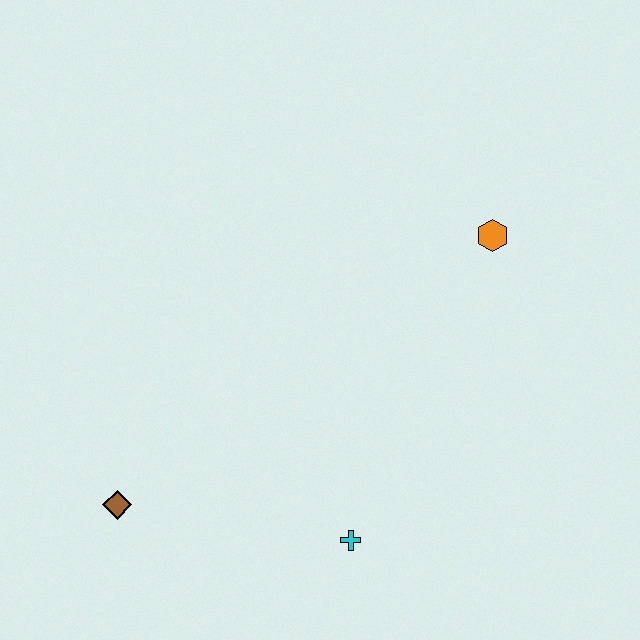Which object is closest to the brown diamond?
The cyan cross is closest to the brown diamond.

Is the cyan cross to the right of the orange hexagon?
No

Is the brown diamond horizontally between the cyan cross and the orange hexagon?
No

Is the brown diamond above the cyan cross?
Yes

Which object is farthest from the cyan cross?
The orange hexagon is farthest from the cyan cross.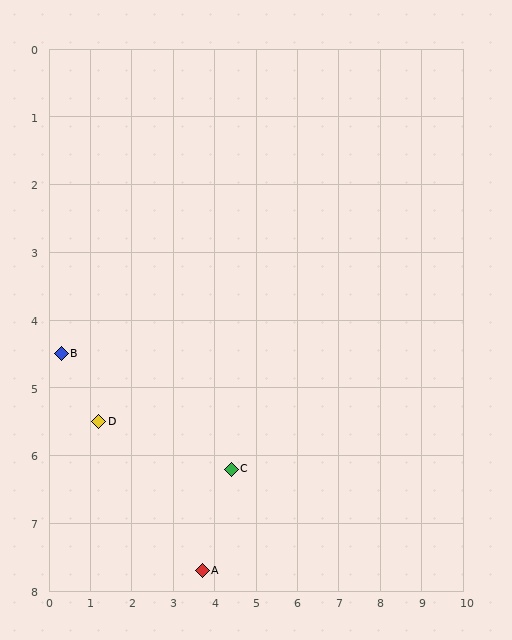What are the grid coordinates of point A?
Point A is at approximately (3.7, 7.7).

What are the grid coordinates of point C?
Point C is at approximately (4.4, 6.2).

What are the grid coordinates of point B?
Point B is at approximately (0.3, 4.5).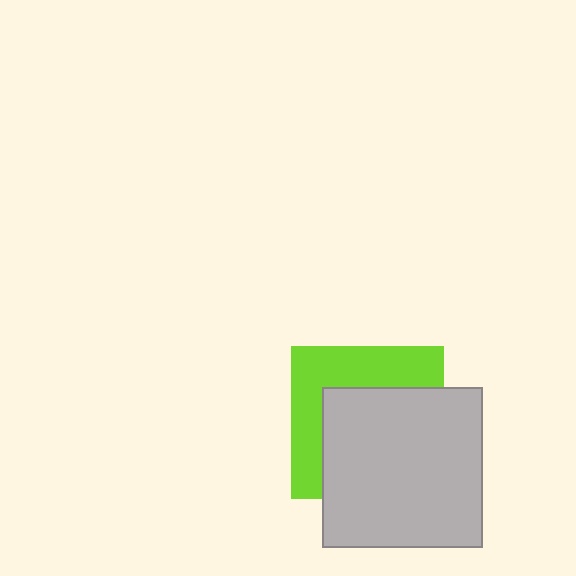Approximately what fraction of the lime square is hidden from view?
Roughly 58% of the lime square is hidden behind the light gray square.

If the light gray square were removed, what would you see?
You would see the complete lime square.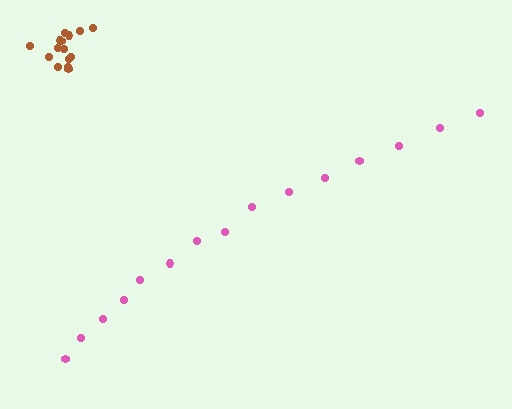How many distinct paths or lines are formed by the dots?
There are 2 distinct paths.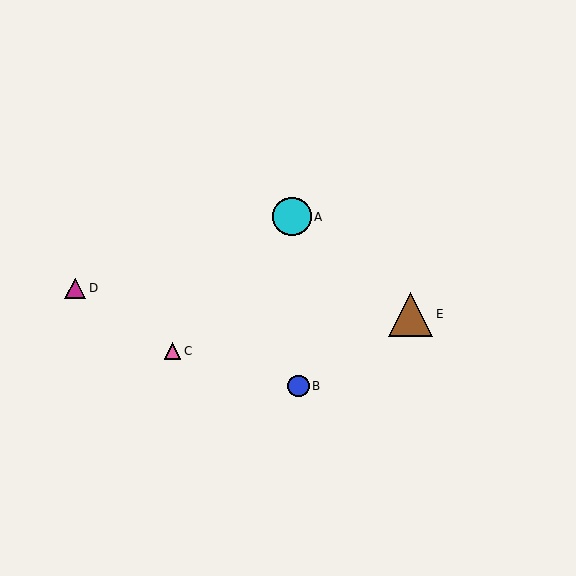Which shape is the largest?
The brown triangle (labeled E) is the largest.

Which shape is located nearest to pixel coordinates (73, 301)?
The magenta triangle (labeled D) at (75, 288) is nearest to that location.